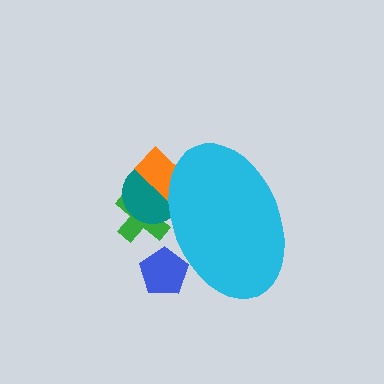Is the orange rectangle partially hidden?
Yes, the orange rectangle is partially hidden behind the cyan ellipse.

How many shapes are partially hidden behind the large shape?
4 shapes are partially hidden.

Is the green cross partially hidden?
Yes, the green cross is partially hidden behind the cyan ellipse.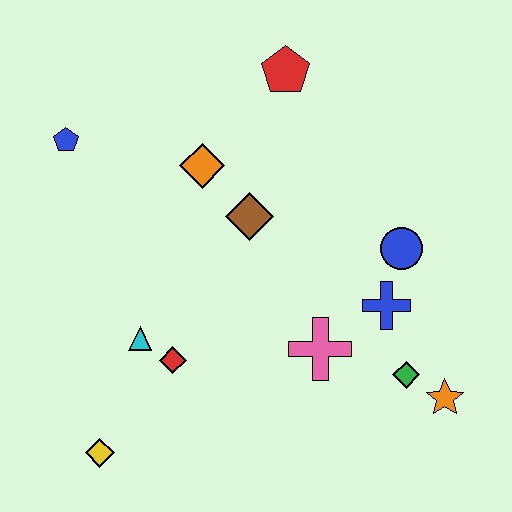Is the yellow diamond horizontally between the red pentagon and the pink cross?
No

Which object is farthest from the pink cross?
The blue pentagon is farthest from the pink cross.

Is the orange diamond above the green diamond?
Yes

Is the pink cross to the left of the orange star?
Yes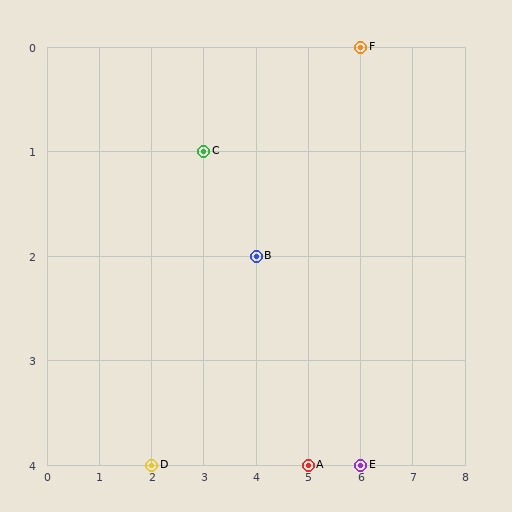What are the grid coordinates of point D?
Point D is at grid coordinates (2, 4).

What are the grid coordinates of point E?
Point E is at grid coordinates (6, 4).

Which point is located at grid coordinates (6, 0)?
Point F is at (6, 0).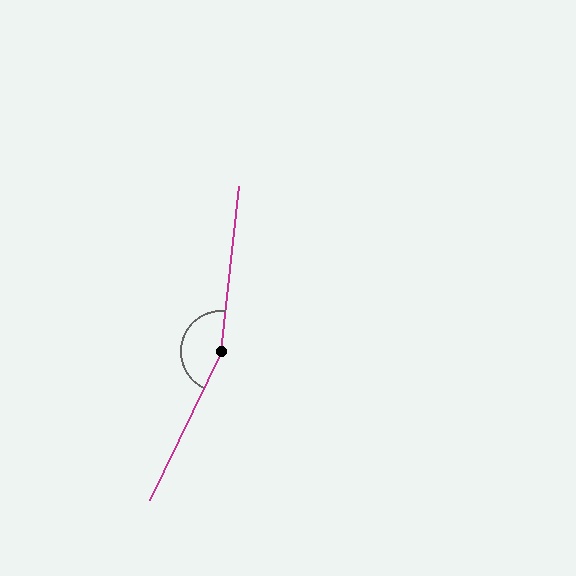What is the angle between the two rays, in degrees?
Approximately 160 degrees.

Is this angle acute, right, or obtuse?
It is obtuse.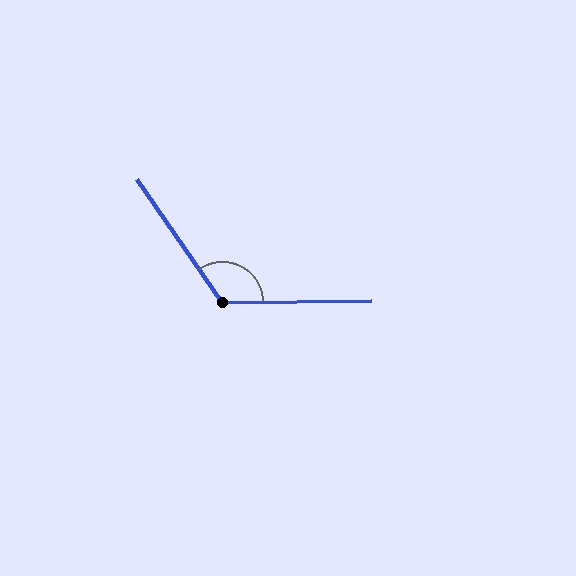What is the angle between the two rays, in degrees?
Approximately 124 degrees.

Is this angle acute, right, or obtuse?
It is obtuse.